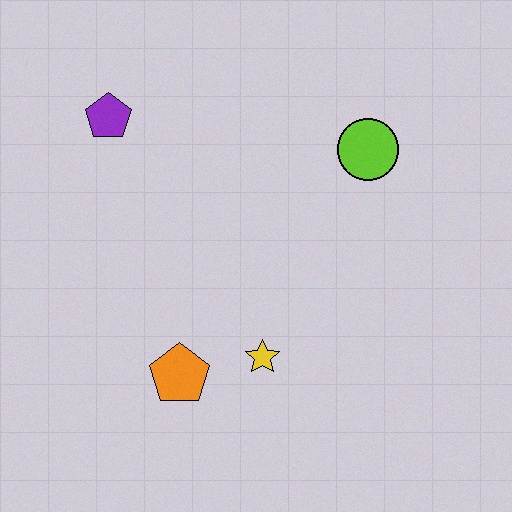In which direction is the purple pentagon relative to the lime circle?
The purple pentagon is to the left of the lime circle.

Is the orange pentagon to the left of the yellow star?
Yes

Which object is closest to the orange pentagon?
The yellow star is closest to the orange pentagon.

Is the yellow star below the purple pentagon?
Yes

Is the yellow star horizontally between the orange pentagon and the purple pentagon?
No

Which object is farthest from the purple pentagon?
The yellow star is farthest from the purple pentagon.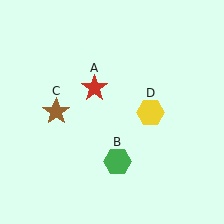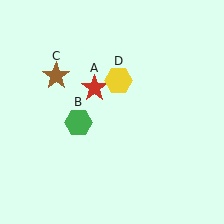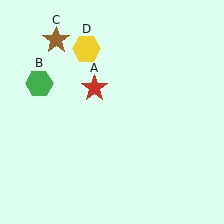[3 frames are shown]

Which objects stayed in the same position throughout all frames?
Red star (object A) remained stationary.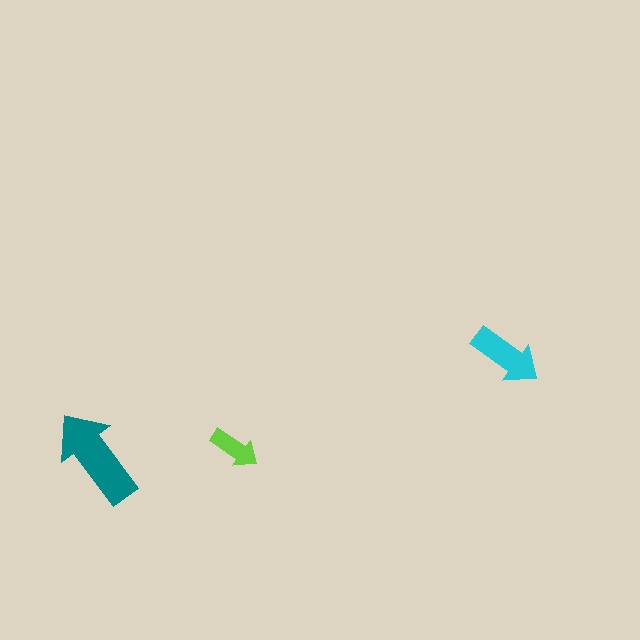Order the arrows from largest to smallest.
the teal one, the cyan one, the lime one.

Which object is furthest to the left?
The teal arrow is leftmost.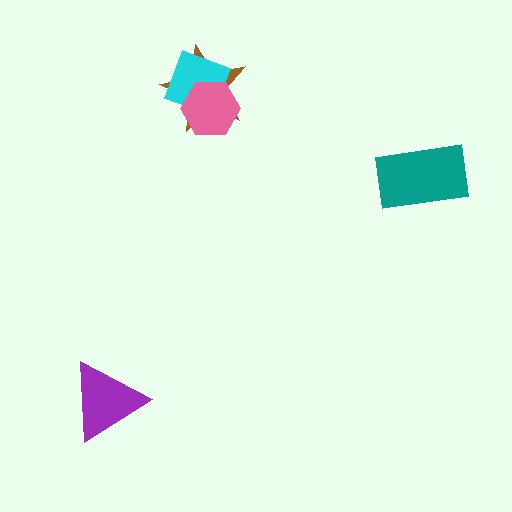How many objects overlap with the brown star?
2 objects overlap with the brown star.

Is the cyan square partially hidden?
Yes, it is partially covered by another shape.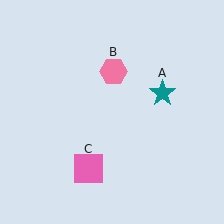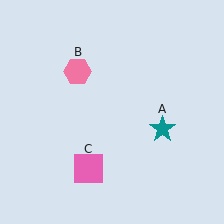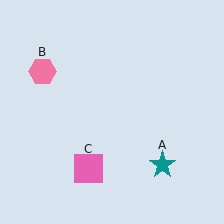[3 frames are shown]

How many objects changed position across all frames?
2 objects changed position: teal star (object A), pink hexagon (object B).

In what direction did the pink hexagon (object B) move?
The pink hexagon (object B) moved left.